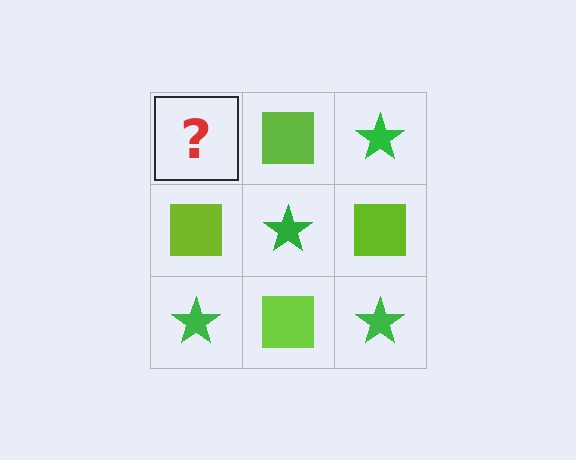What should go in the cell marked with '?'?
The missing cell should contain a green star.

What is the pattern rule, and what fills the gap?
The rule is that it alternates green star and lime square in a checkerboard pattern. The gap should be filled with a green star.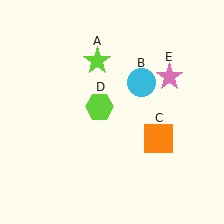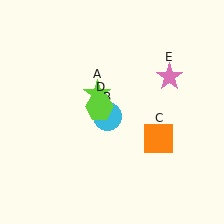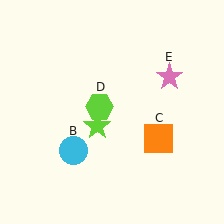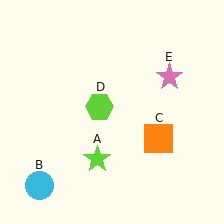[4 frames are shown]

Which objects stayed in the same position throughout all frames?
Orange square (object C) and lime hexagon (object D) and pink star (object E) remained stationary.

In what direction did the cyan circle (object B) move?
The cyan circle (object B) moved down and to the left.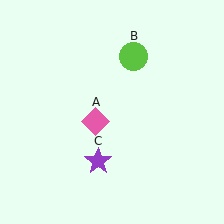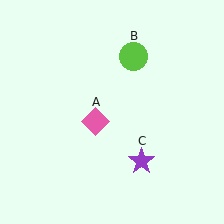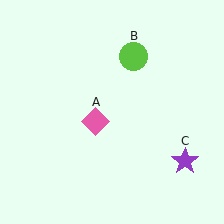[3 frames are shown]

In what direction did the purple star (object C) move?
The purple star (object C) moved right.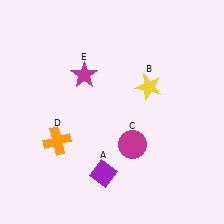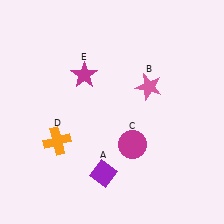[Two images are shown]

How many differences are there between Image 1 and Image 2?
There is 1 difference between the two images.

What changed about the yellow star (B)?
In Image 1, B is yellow. In Image 2, it changed to pink.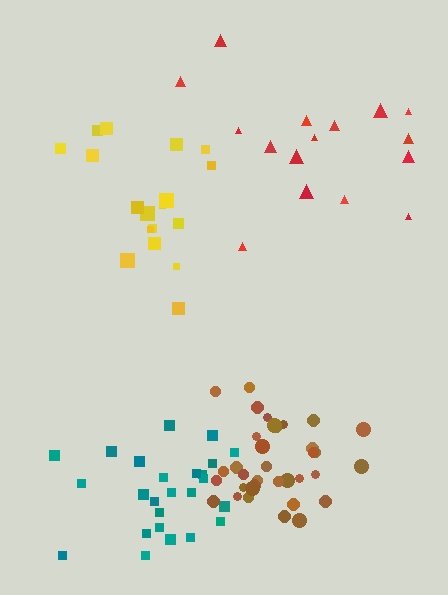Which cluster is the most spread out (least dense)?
Red.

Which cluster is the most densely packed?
Brown.